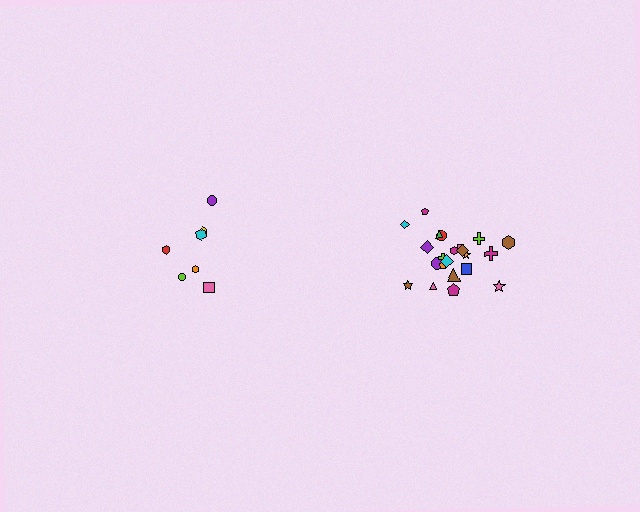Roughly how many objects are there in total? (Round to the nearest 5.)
Roughly 30 objects in total.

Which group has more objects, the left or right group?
The right group.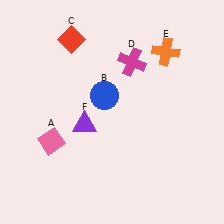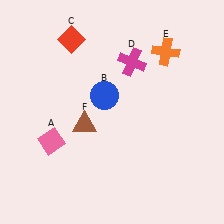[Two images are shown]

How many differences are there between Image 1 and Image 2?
There is 1 difference between the two images.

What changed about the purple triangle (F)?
In Image 1, F is purple. In Image 2, it changed to brown.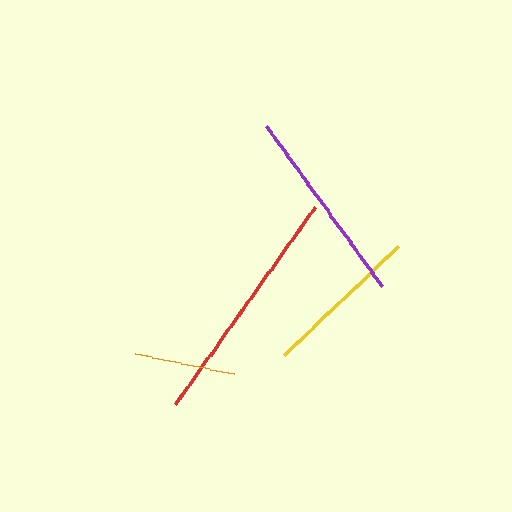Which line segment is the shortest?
The orange line is the shortest at approximately 101 pixels.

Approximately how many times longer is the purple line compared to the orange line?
The purple line is approximately 2.0 times the length of the orange line.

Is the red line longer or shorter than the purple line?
The red line is longer than the purple line.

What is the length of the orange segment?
The orange segment is approximately 101 pixels long.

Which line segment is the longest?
The red line is the longest at approximately 242 pixels.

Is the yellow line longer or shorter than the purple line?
The purple line is longer than the yellow line.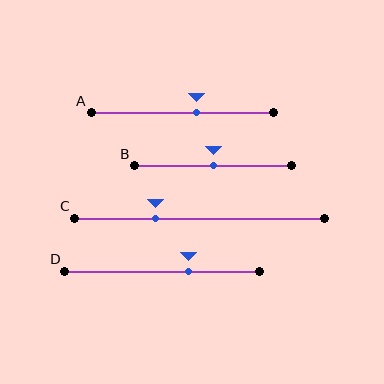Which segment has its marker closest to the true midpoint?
Segment B has its marker closest to the true midpoint.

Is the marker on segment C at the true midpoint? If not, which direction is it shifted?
No, the marker on segment C is shifted to the left by about 18% of the segment length.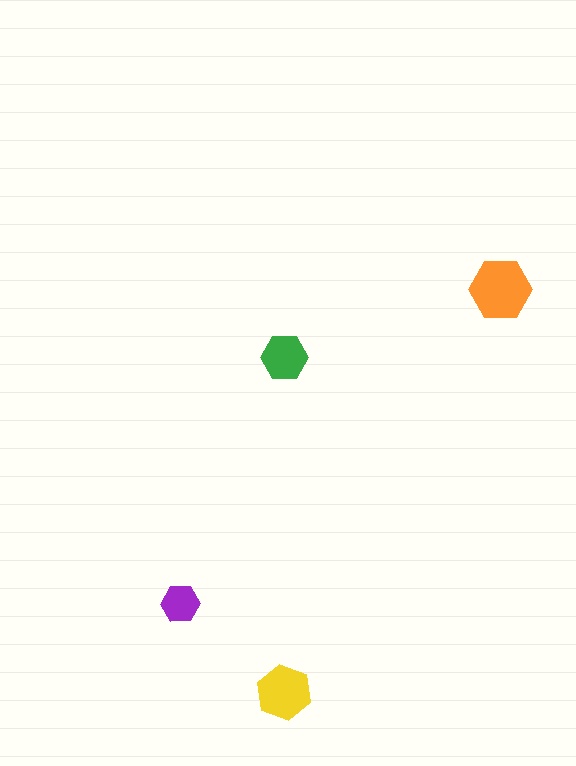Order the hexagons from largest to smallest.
the orange one, the yellow one, the green one, the purple one.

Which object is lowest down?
The yellow hexagon is bottommost.